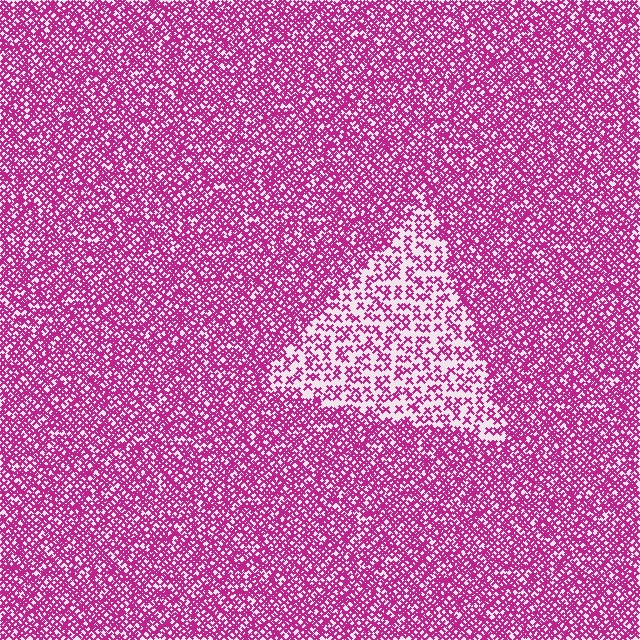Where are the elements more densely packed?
The elements are more densely packed outside the triangle boundary.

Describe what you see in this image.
The image contains small magenta elements arranged at two different densities. A triangle-shaped region is visible where the elements are less densely packed than the surrounding area.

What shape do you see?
I see a triangle.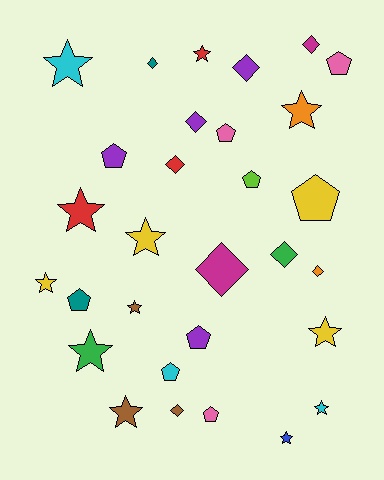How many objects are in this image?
There are 30 objects.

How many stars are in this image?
There are 12 stars.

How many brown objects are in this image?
There are 3 brown objects.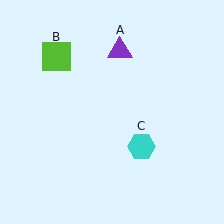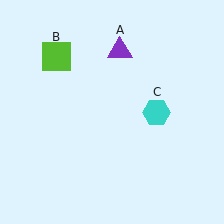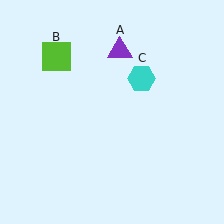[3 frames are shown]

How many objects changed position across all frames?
1 object changed position: cyan hexagon (object C).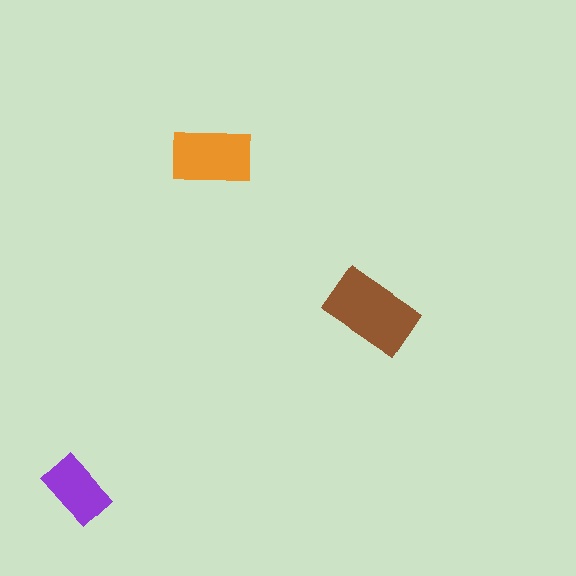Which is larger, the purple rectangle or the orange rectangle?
The orange one.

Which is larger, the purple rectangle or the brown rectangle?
The brown one.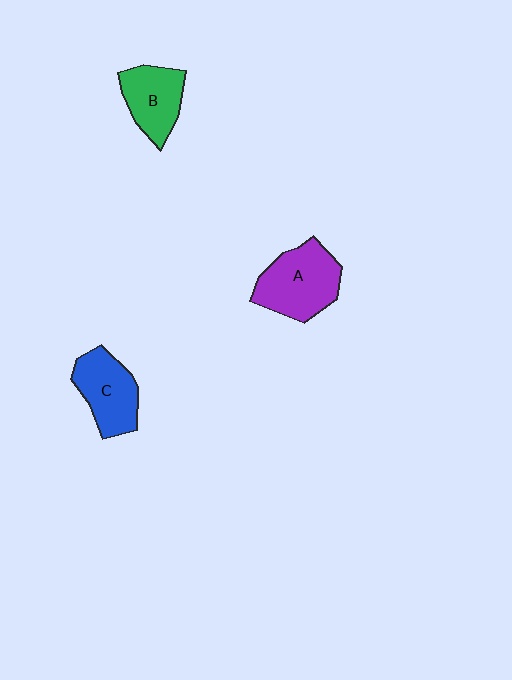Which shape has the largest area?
Shape A (purple).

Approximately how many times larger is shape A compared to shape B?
Approximately 1.3 times.